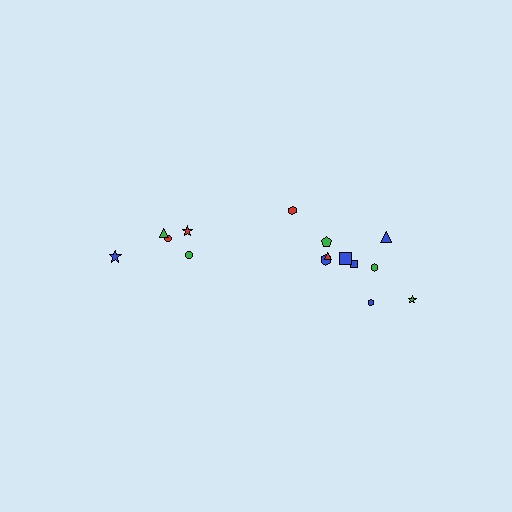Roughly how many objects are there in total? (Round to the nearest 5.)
Roughly 15 objects in total.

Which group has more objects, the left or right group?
The right group.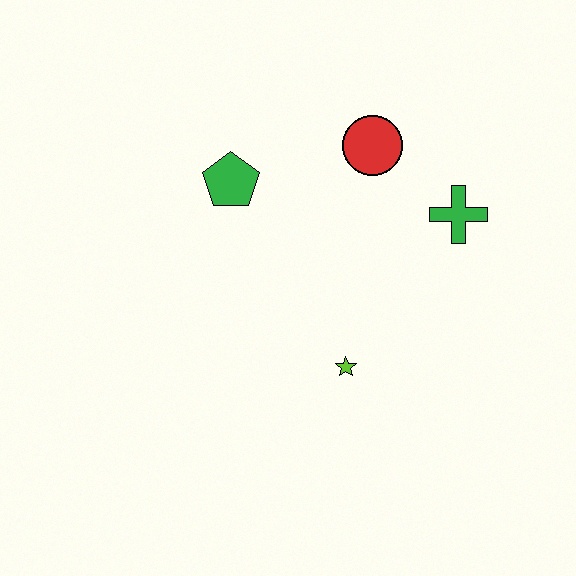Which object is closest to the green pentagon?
The red circle is closest to the green pentagon.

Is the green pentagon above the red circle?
No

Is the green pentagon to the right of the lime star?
No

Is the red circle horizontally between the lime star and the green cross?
Yes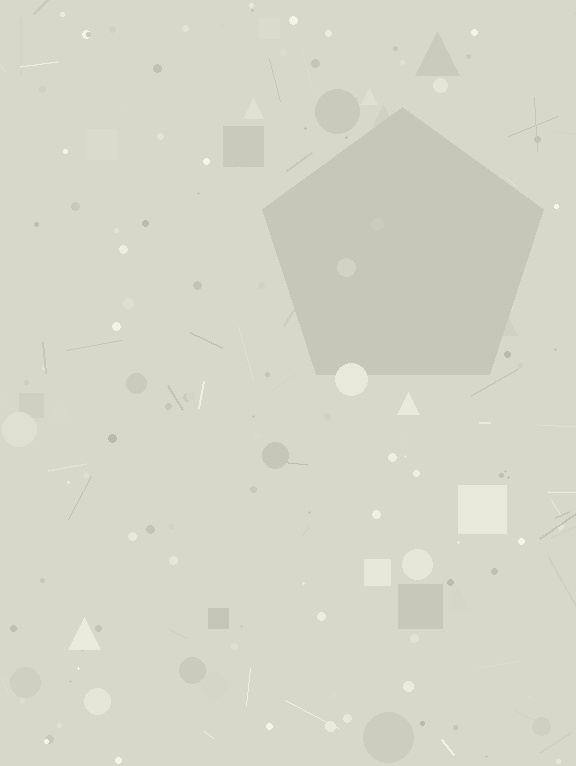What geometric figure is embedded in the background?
A pentagon is embedded in the background.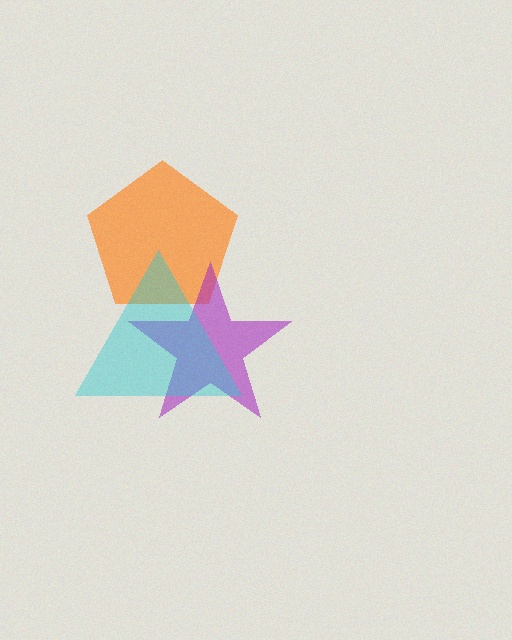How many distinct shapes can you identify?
There are 3 distinct shapes: an orange pentagon, a purple star, a cyan triangle.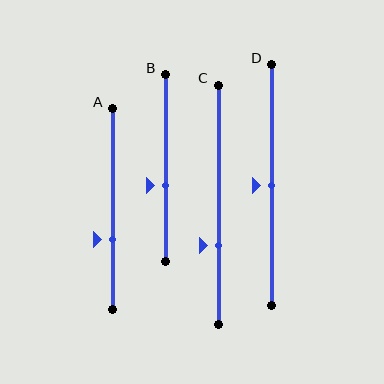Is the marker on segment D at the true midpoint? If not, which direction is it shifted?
Yes, the marker on segment D is at the true midpoint.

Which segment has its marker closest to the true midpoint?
Segment D has its marker closest to the true midpoint.